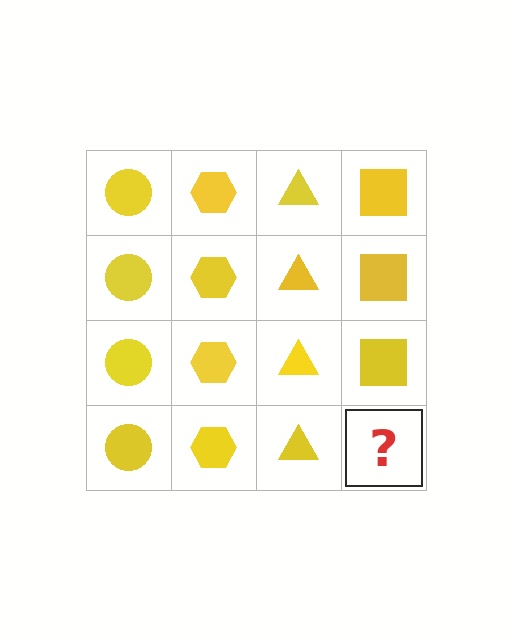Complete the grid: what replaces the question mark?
The question mark should be replaced with a yellow square.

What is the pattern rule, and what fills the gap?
The rule is that each column has a consistent shape. The gap should be filled with a yellow square.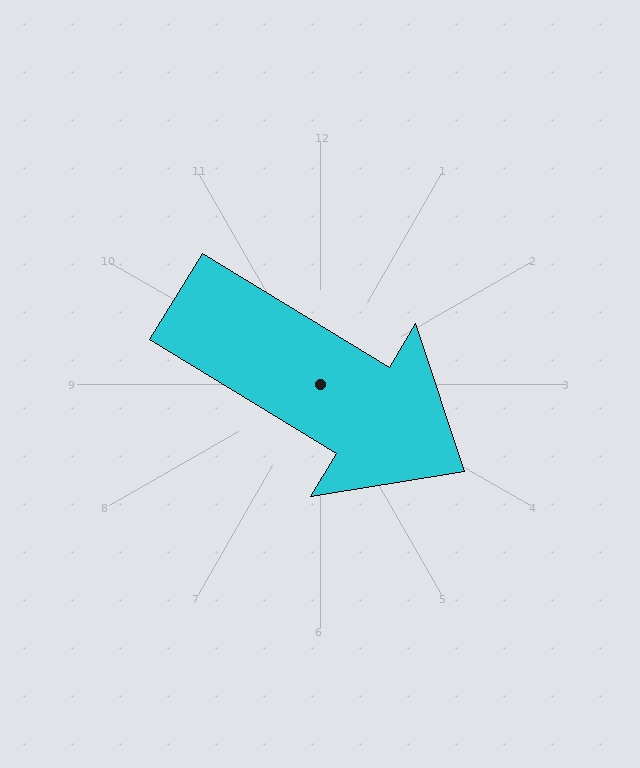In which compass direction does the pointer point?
Southeast.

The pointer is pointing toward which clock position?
Roughly 4 o'clock.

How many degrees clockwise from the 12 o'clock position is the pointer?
Approximately 121 degrees.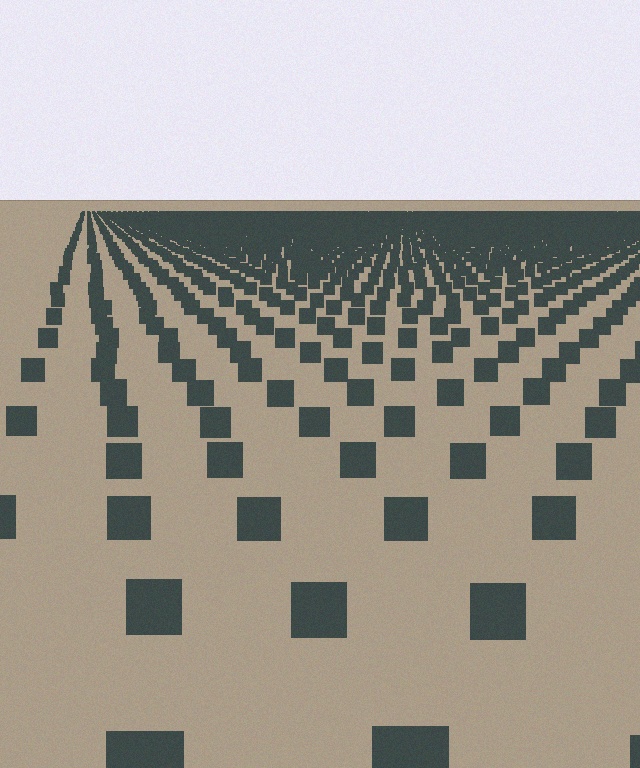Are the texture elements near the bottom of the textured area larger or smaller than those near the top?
Larger. Near the bottom, elements are closer to the viewer and appear at a bigger on-screen size.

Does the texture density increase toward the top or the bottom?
Density increases toward the top.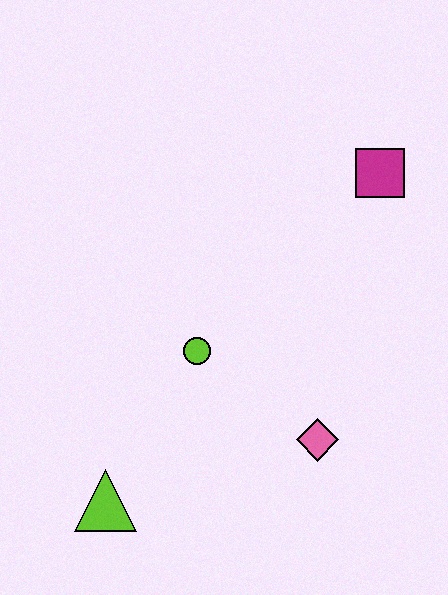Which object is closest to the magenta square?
The lime circle is closest to the magenta square.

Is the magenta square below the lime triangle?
No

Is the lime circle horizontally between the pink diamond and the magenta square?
No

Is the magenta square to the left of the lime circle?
No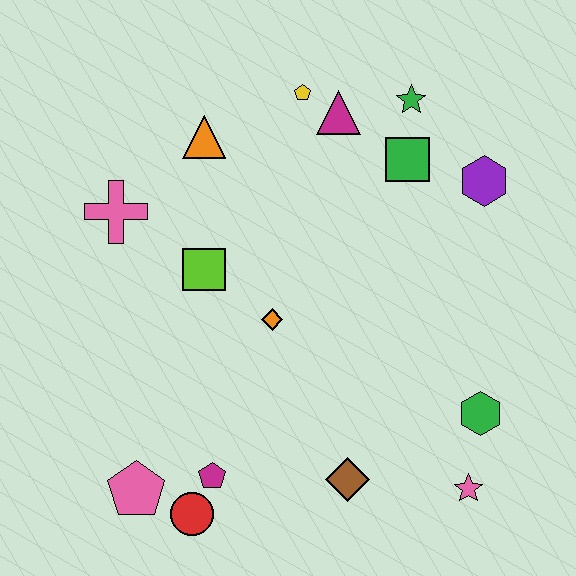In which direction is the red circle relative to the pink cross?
The red circle is below the pink cross.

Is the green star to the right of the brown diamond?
Yes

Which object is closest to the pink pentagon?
The red circle is closest to the pink pentagon.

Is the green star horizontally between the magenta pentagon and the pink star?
Yes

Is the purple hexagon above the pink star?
Yes